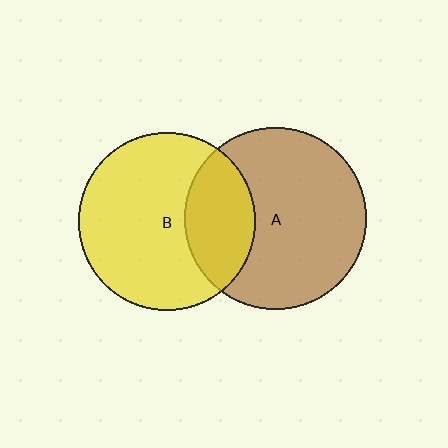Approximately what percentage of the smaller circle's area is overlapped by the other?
Approximately 30%.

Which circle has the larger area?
Circle A (brown).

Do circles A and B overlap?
Yes.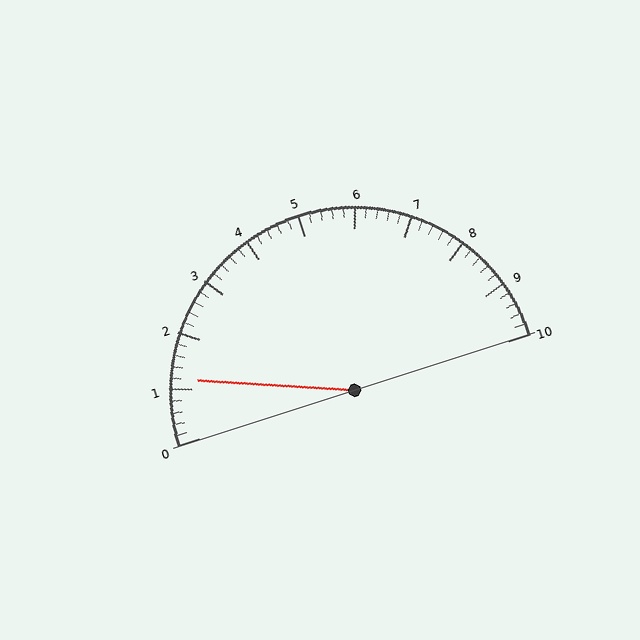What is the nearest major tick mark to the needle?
The nearest major tick mark is 1.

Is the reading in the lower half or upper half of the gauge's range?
The reading is in the lower half of the range (0 to 10).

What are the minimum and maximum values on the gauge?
The gauge ranges from 0 to 10.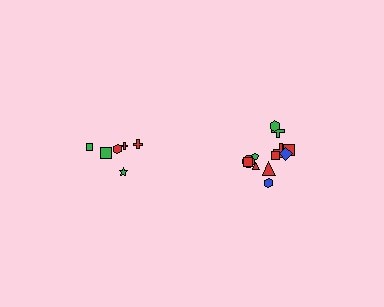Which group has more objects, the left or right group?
The right group.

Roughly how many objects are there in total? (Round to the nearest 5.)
Roughly 20 objects in total.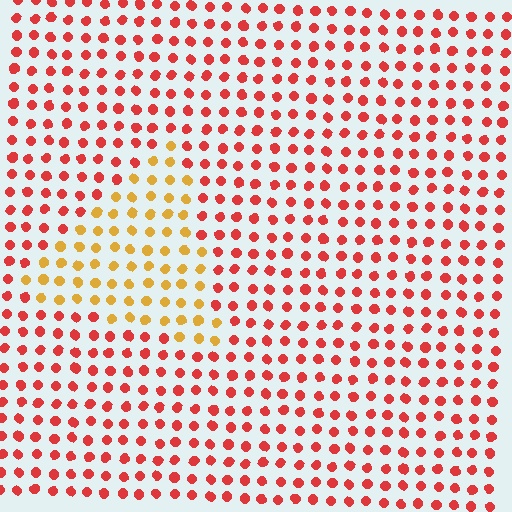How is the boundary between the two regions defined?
The boundary is defined purely by a slight shift in hue (about 43 degrees). Spacing, size, and orientation are identical on both sides.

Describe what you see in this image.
The image is filled with small red elements in a uniform arrangement. A triangle-shaped region is visible where the elements are tinted to a slightly different hue, forming a subtle color boundary.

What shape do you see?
I see a triangle.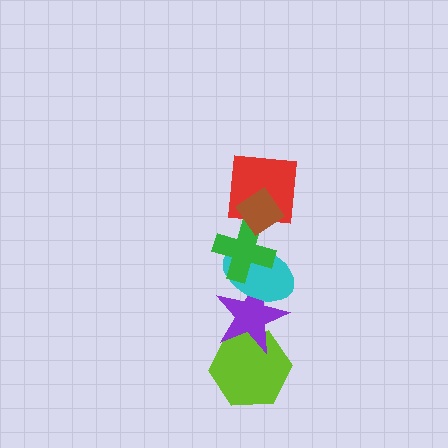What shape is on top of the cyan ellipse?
The green cross is on top of the cyan ellipse.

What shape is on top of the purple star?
The cyan ellipse is on top of the purple star.